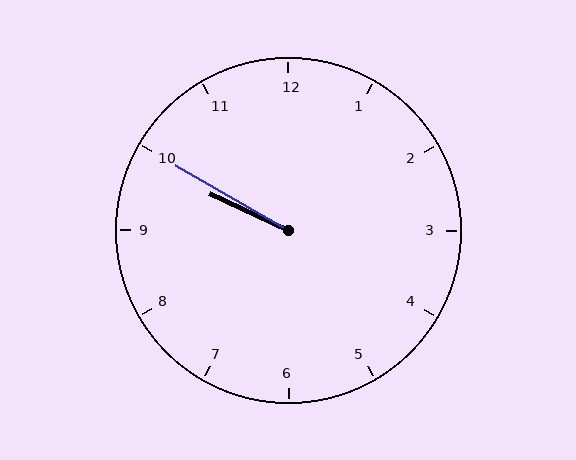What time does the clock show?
9:50.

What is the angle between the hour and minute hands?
Approximately 5 degrees.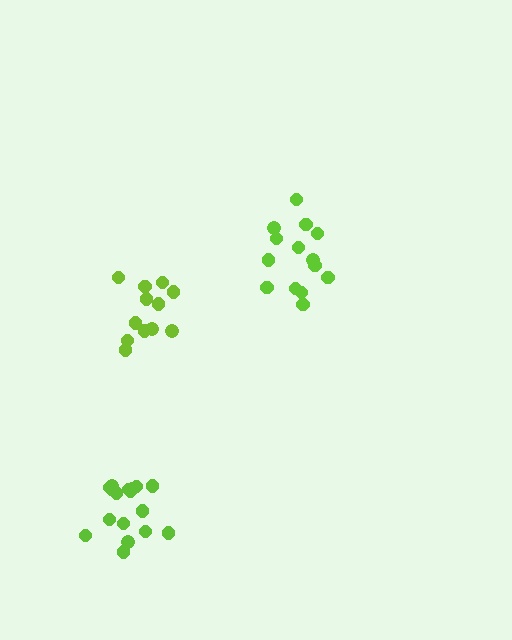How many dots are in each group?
Group 1: 12 dots, Group 2: 17 dots, Group 3: 14 dots (43 total).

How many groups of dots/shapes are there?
There are 3 groups.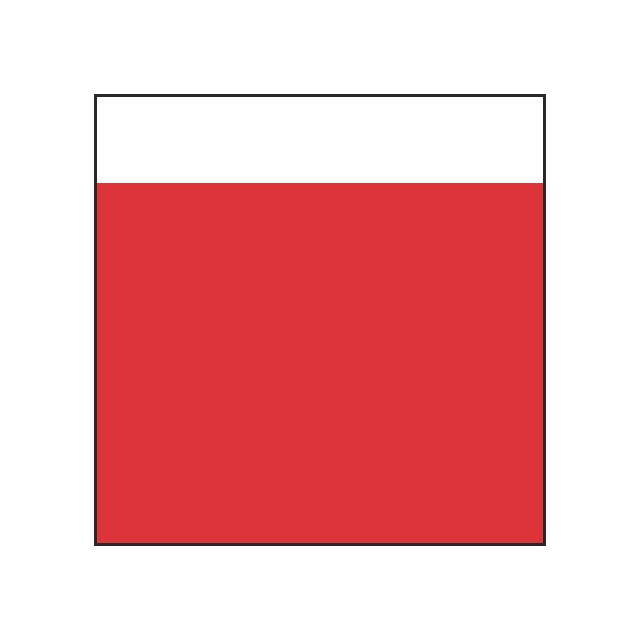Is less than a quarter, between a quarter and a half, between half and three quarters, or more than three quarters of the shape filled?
More than three quarters.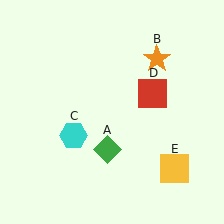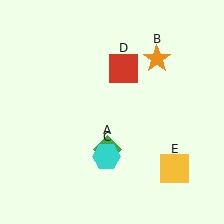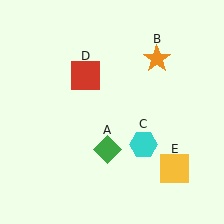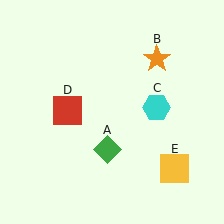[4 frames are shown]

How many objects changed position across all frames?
2 objects changed position: cyan hexagon (object C), red square (object D).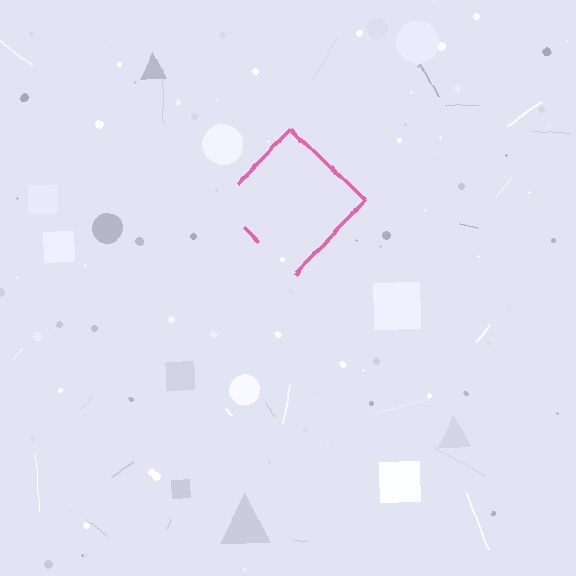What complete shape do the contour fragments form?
The contour fragments form a diamond.